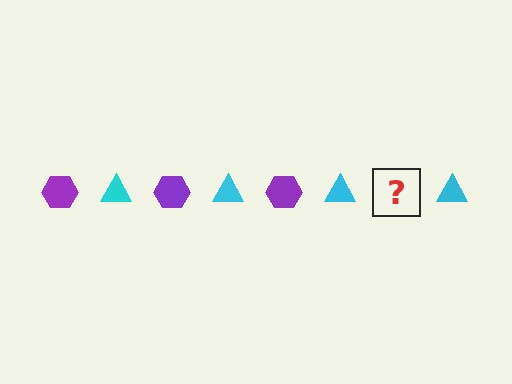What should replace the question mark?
The question mark should be replaced with a purple hexagon.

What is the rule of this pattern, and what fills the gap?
The rule is that the pattern alternates between purple hexagon and cyan triangle. The gap should be filled with a purple hexagon.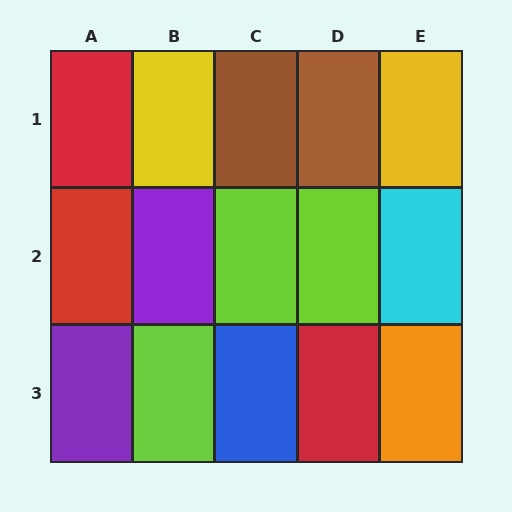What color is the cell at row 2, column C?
Lime.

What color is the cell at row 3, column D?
Red.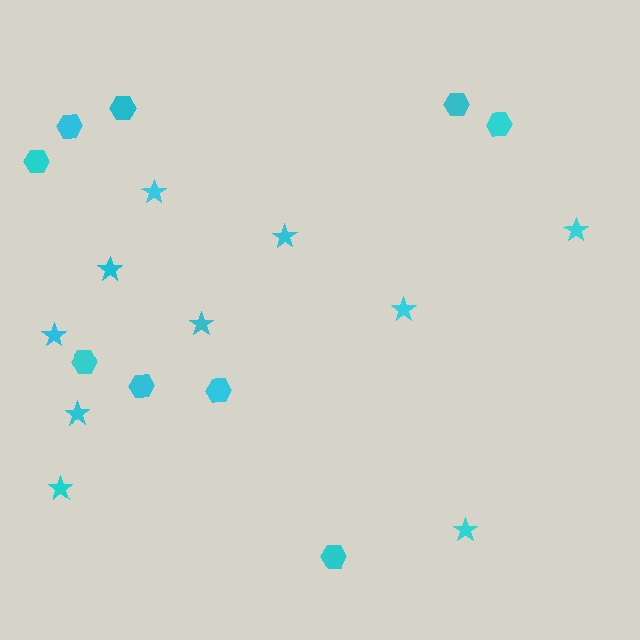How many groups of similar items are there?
There are 2 groups: one group of stars (10) and one group of hexagons (9).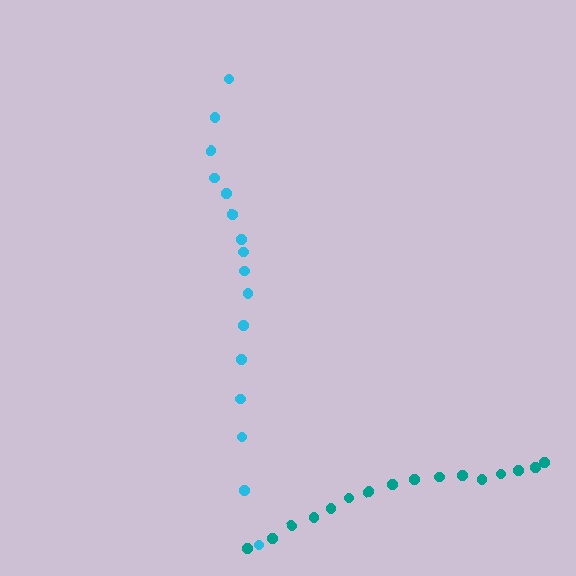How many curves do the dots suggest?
There are 2 distinct paths.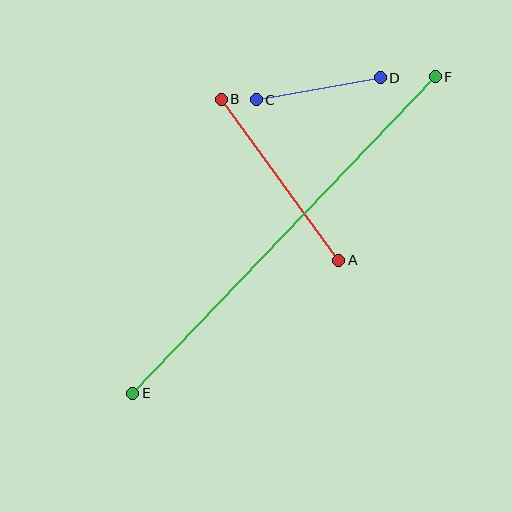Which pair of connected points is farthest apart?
Points E and F are farthest apart.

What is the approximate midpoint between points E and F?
The midpoint is at approximately (284, 235) pixels.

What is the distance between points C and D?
The distance is approximately 126 pixels.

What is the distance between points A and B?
The distance is approximately 199 pixels.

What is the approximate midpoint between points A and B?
The midpoint is at approximately (280, 180) pixels.